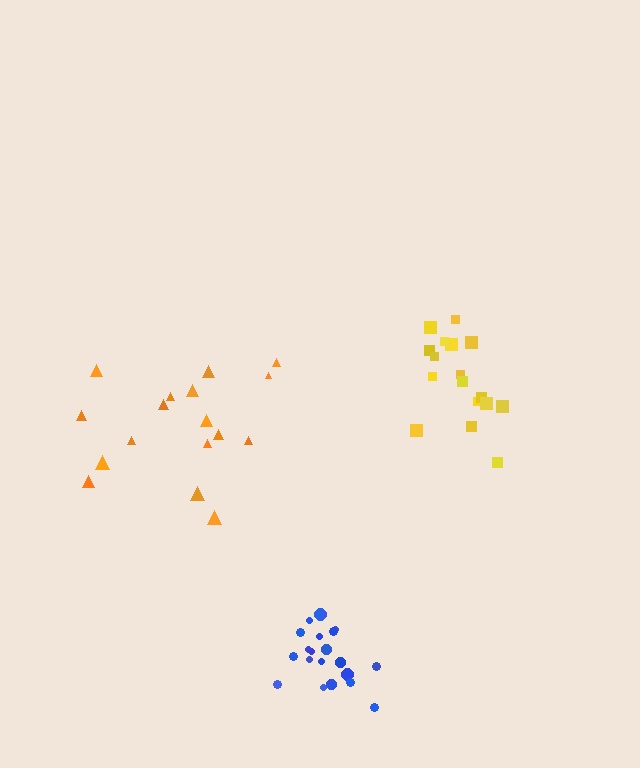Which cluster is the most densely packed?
Blue.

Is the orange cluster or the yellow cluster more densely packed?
Yellow.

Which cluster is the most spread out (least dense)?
Orange.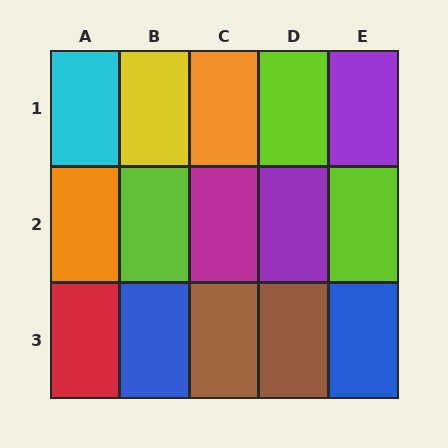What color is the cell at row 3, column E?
Blue.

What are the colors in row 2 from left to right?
Orange, lime, magenta, purple, lime.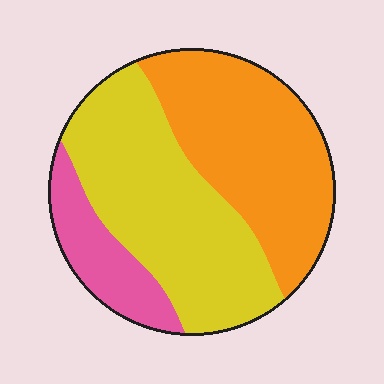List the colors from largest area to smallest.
From largest to smallest: yellow, orange, pink.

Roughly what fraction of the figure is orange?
Orange covers roughly 40% of the figure.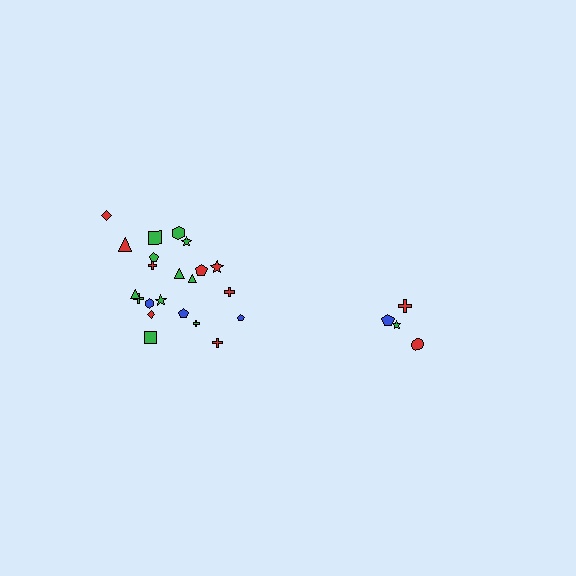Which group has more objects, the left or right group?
The left group.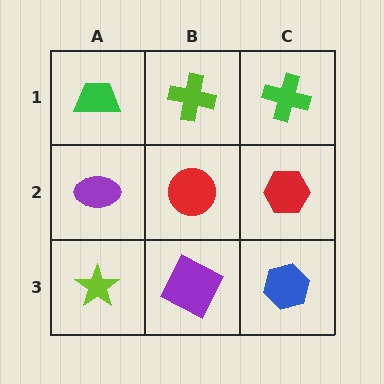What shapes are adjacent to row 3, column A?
A purple ellipse (row 2, column A), a purple square (row 3, column B).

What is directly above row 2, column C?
A green cross.